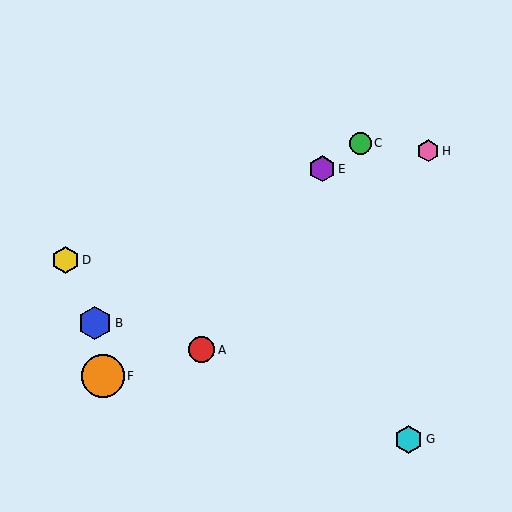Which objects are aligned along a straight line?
Objects B, C, E are aligned along a straight line.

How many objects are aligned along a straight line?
3 objects (B, C, E) are aligned along a straight line.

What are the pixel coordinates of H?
Object H is at (428, 151).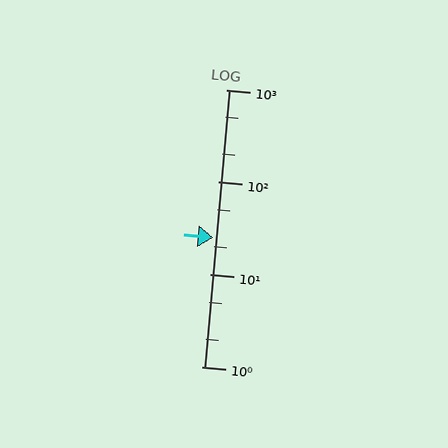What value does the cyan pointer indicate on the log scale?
The pointer indicates approximately 25.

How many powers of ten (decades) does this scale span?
The scale spans 3 decades, from 1 to 1000.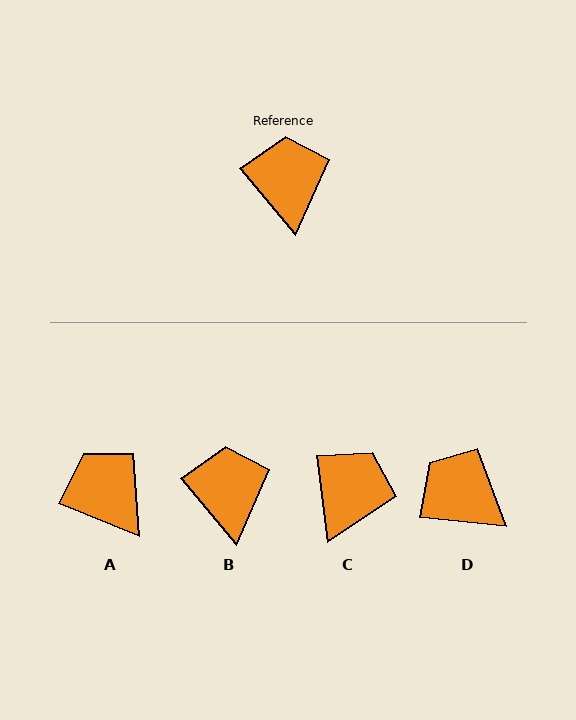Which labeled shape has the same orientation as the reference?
B.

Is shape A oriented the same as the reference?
No, it is off by about 28 degrees.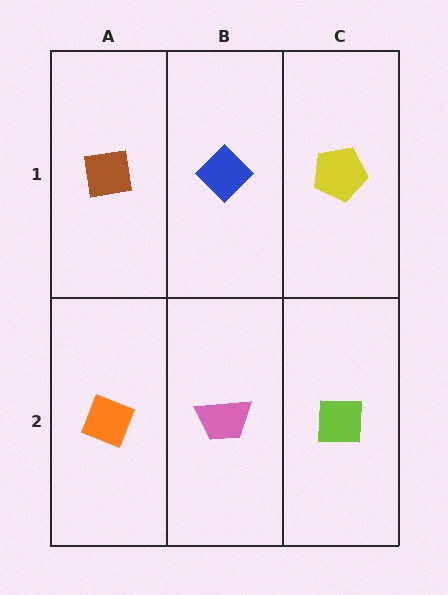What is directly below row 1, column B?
A pink trapezoid.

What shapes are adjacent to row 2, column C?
A yellow pentagon (row 1, column C), a pink trapezoid (row 2, column B).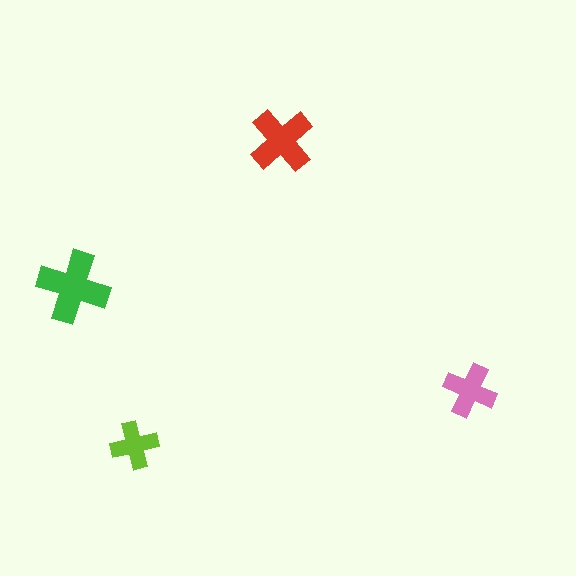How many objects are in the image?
There are 4 objects in the image.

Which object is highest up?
The red cross is topmost.